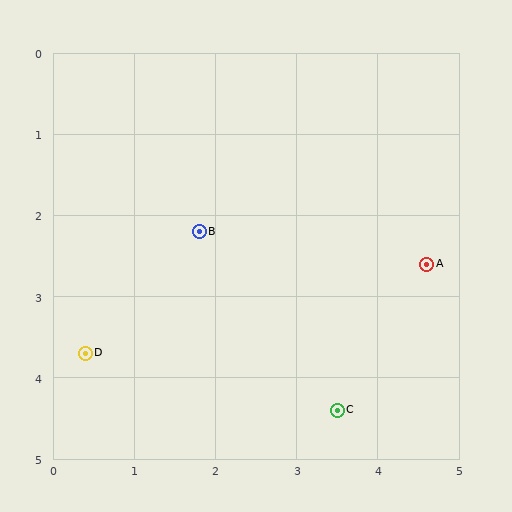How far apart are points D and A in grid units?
Points D and A are about 4.3 grid units apart.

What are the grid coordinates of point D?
Point D is at approximately (0.4, 3.7).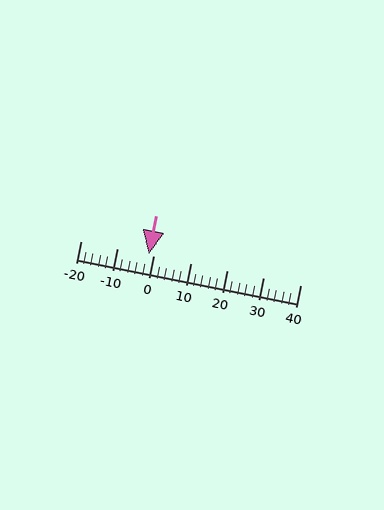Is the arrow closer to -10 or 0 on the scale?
The arrow is closer to 0.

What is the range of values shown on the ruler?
The ruler shows values from -20 to 40.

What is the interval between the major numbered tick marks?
The major tick marks are spaced 10 units apart.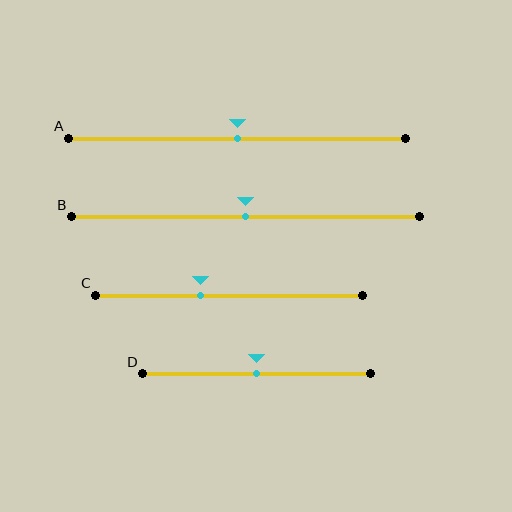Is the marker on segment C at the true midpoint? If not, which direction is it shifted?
No, the marker on segment C is shifted to the left by about 11% of the segment length.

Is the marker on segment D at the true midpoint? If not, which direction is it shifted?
Yes, the marker on segment D is at the true midpoint.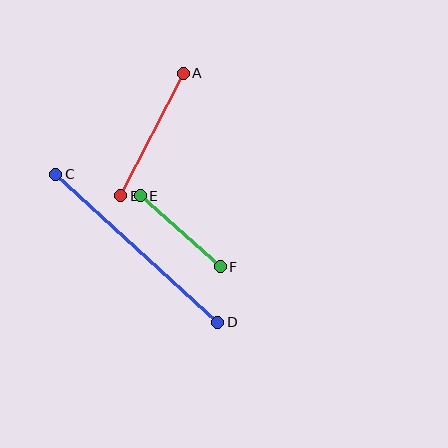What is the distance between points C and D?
The distance is approximately 220 pixels.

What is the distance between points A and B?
The distance is approximately 137 pixels.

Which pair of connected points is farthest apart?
Points C and D are farthest apart.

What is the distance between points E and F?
The distance is approximately 107 pixels.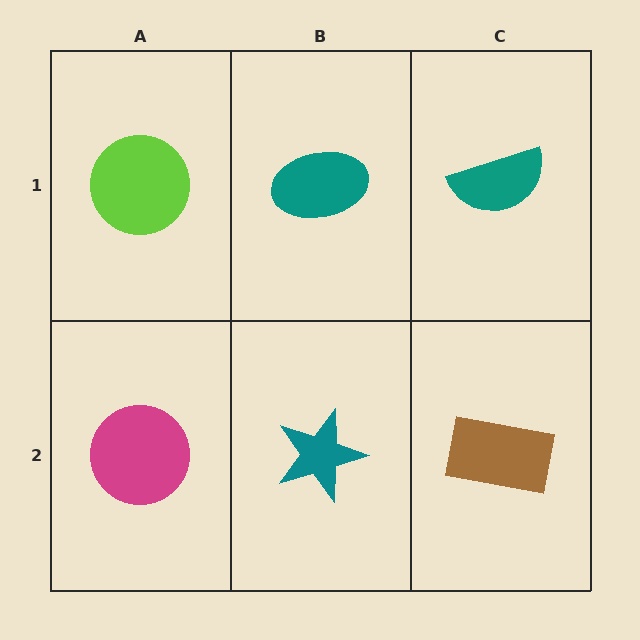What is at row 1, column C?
A teal semicircle.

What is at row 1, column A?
A lime circle.